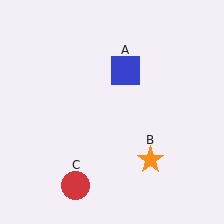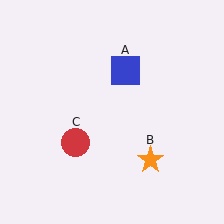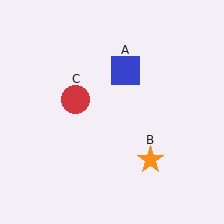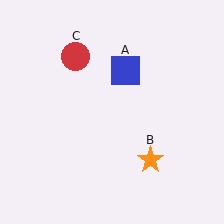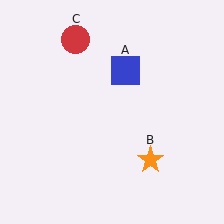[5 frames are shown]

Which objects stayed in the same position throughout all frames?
Blue square (object A) and orange star (object B) remained stationary.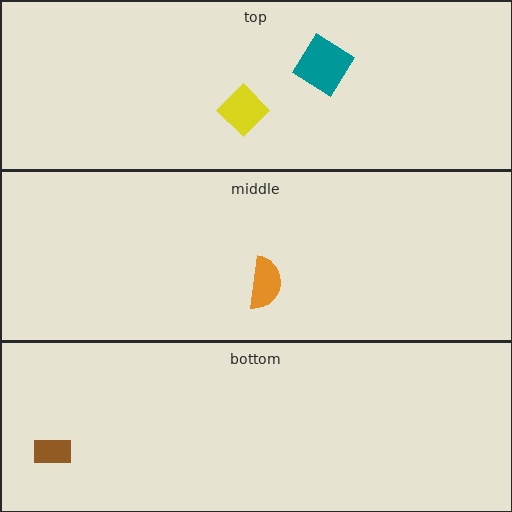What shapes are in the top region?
The teal diamond, the yellow diamond.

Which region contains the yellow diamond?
The top region.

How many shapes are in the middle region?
1.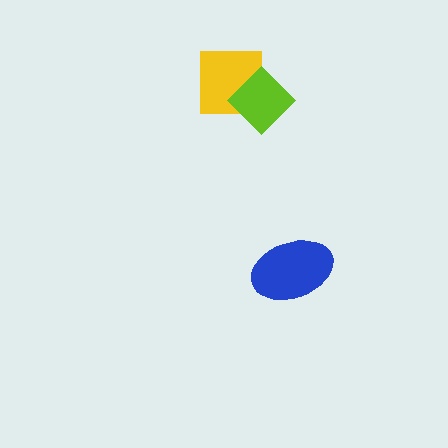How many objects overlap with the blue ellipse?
0 objects overlap with the blue ellipse.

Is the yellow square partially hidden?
Yes, it is partially covered by another shape.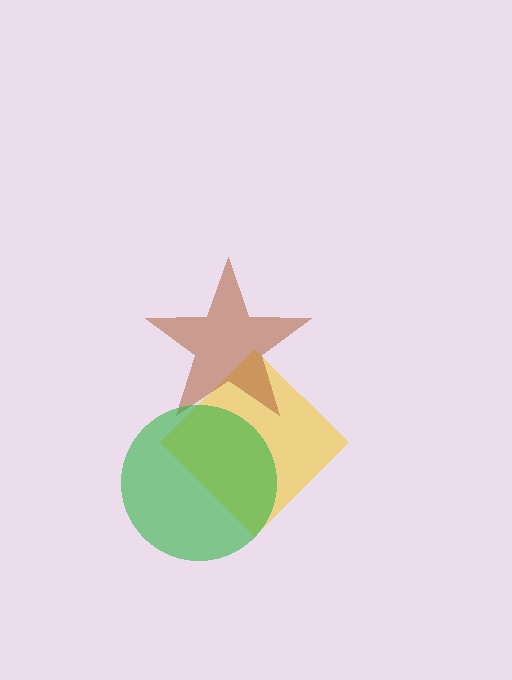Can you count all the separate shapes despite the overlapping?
Yes, there are 3 separate shapes.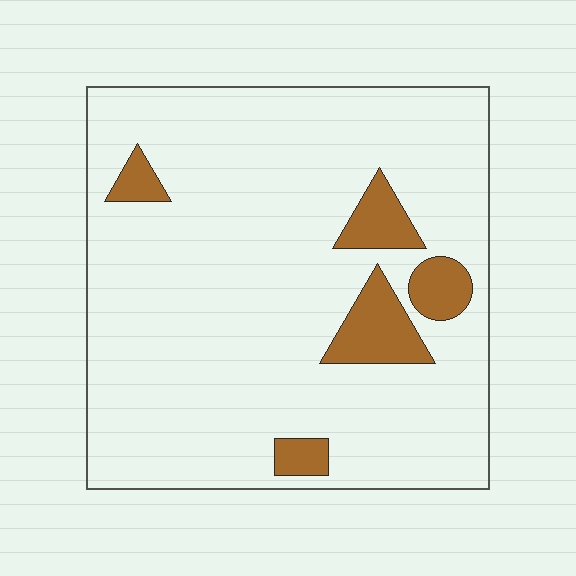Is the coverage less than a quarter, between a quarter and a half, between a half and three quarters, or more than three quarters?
Less than a quarter.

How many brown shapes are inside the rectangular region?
5.